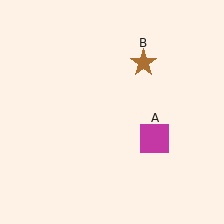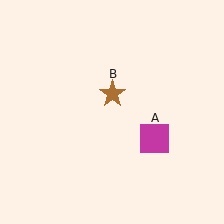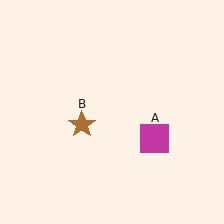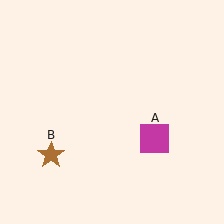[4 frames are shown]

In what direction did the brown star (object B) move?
The brown star (object B) moved down and to the left.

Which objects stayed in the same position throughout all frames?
Magenta square (object A) remained stationary.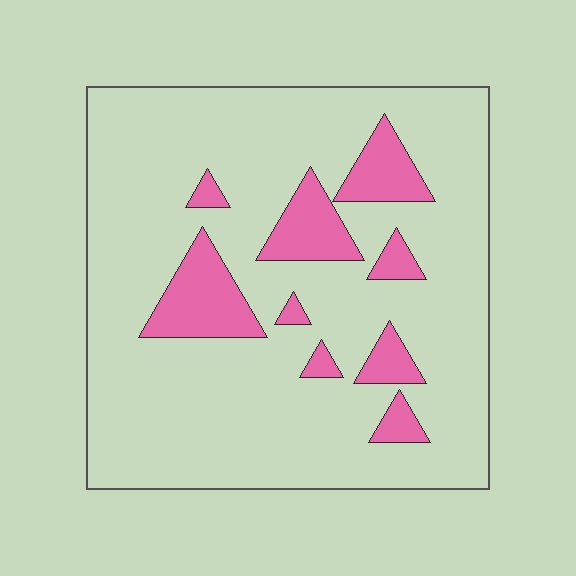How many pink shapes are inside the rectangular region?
9.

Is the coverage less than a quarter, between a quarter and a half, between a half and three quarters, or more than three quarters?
Less than a quarter.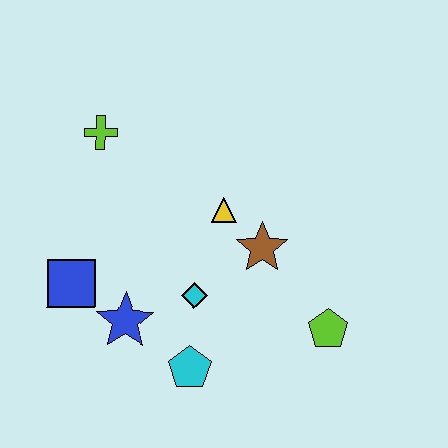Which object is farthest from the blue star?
The lime pentagon is farthest from the blue star.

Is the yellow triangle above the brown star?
Yes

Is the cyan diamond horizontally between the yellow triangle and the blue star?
Yes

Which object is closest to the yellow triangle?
The brown star is closest to the yellow triangle.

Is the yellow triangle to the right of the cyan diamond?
Yes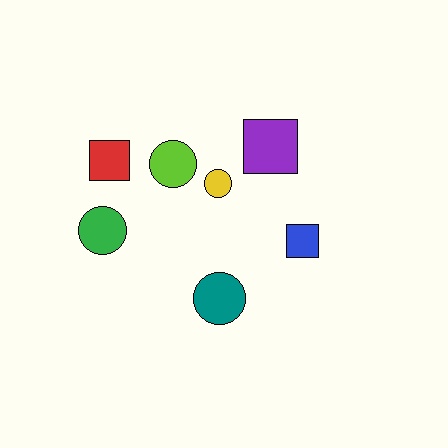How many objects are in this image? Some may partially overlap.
There are 7 objects.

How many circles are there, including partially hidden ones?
There are 4 circles.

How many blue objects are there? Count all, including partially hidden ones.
There is 1 blue object.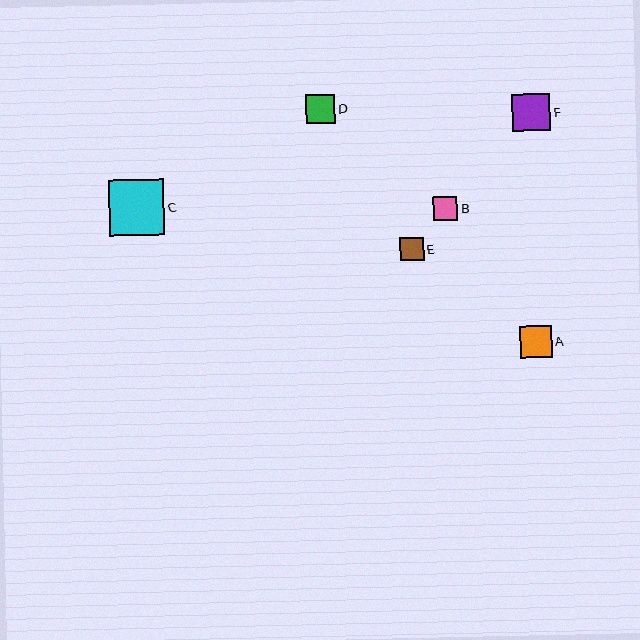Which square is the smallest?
Square E is the smallest with a size of approximately 24 pixels.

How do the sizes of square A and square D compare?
Square A and square D are approximately the same size.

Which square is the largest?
Square C is the largest with a size of approximately 56 pixels.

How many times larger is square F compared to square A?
Square F is approximately 1.2 times the size of square A.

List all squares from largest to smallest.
From largest to smallest: C, F, A, D, B, E.